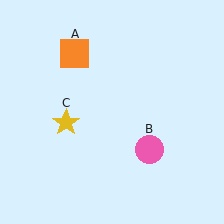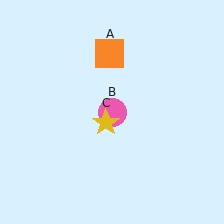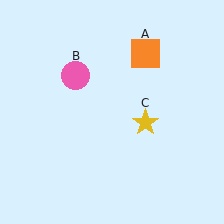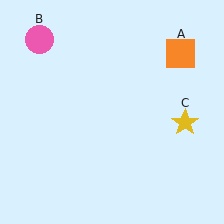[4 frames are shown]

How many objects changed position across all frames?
3 objects changed position: orange square (object A), pink circle (object B), yellow star (object C).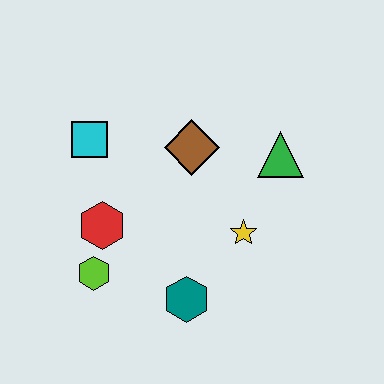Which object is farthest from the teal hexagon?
The cyan square is farthest from the teal hexagon.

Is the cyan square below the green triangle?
No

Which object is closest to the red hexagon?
The lime hexagon is closest to the red hexagon.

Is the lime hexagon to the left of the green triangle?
Yes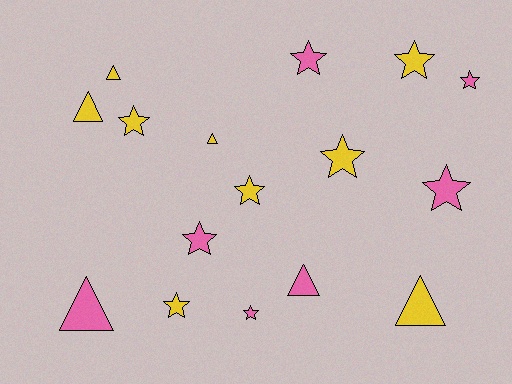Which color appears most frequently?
Yellow, with 9 objects.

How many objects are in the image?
There are 16 objects.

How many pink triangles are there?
There are 2 pink triangles.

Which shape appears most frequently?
Star, with 10 objects.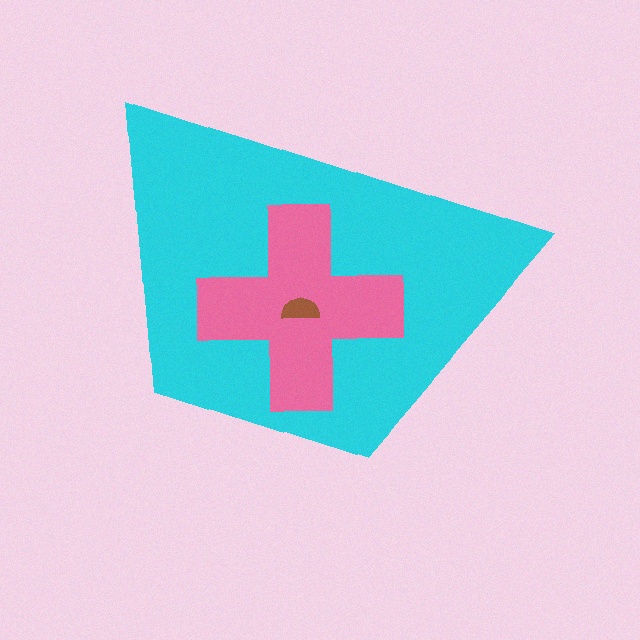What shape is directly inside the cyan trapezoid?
The pink cross.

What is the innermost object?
The brown semicircle.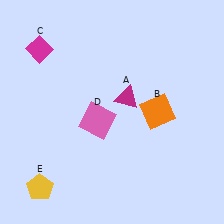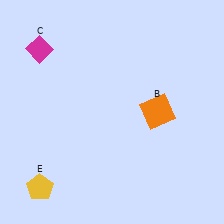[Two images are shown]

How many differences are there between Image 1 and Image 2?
There are 2 differences between the two images.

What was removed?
The pink square (D), the magenta triangle (A) were removed in Image 2.